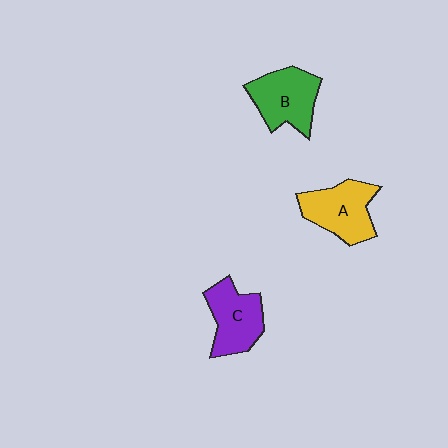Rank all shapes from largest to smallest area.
From largest to smallest: A (yellow), B (green), C (purple).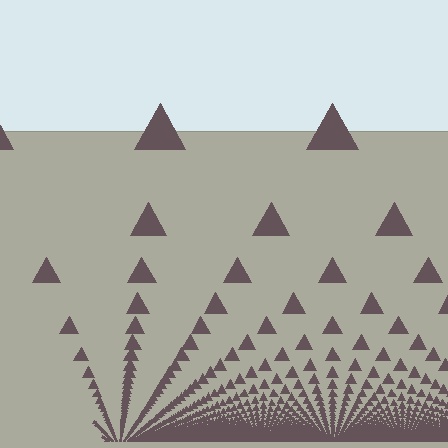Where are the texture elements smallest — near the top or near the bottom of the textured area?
Near the bottom.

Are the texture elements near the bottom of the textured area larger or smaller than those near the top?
Smaller. The gradient is inverted — elements near the bottom are smaller and denser.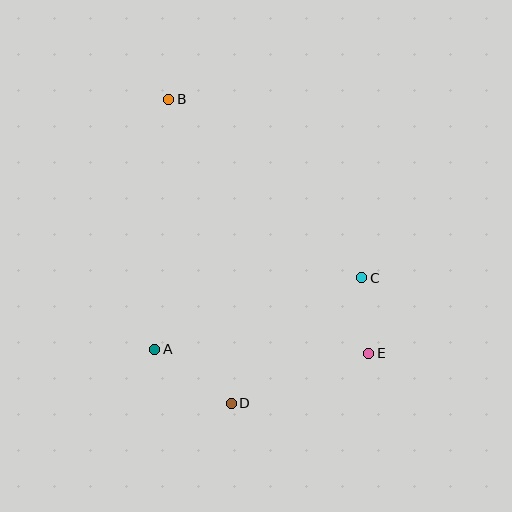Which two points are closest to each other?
Points C and E are closest to each other.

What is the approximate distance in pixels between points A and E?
The distance between A and E is approximately 214 pixels.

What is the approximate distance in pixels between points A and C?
The distance between A and C is approximately 219 pixels.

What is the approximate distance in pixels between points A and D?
The distance between A and D is approximately 94 pixels.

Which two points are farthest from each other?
Points B and E are farthest from each other.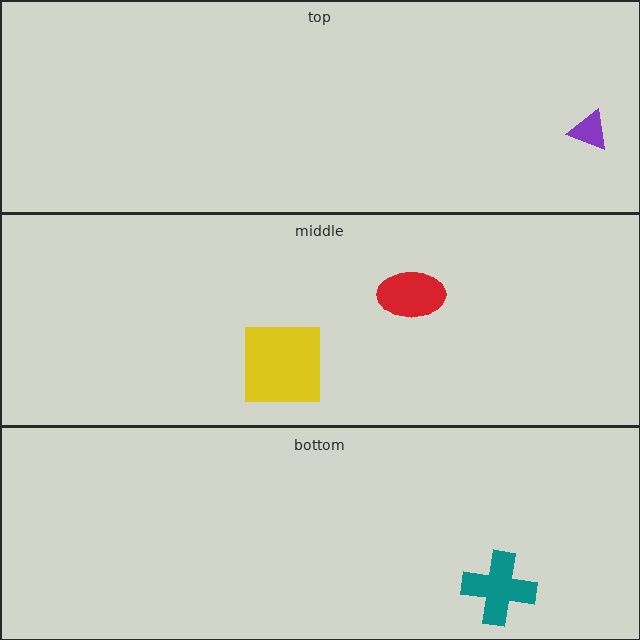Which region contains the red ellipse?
The middle region.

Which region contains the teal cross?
The bottom region.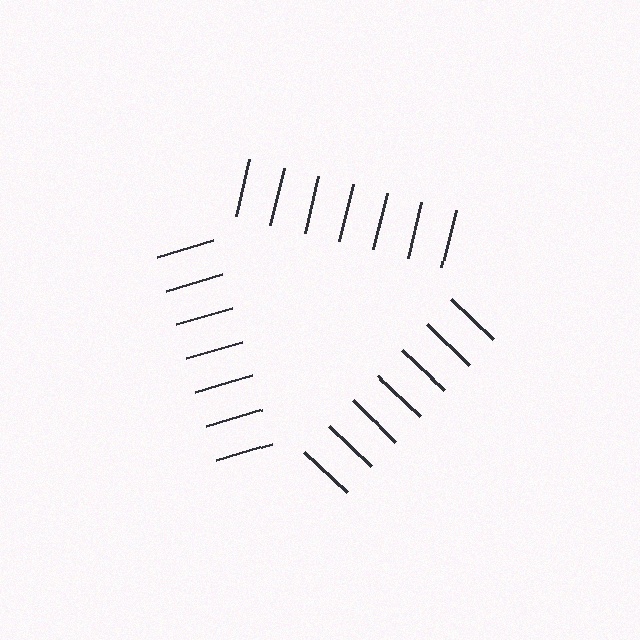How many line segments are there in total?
21 — 7 along each of the 3 edges.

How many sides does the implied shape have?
3 sides — the line-ends trace a triangle.